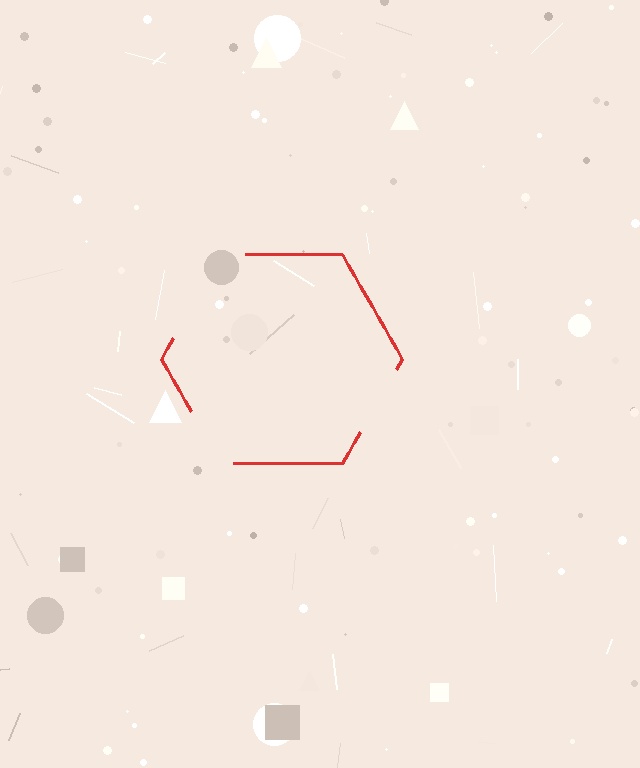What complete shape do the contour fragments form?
The contour fragments form a hexagon.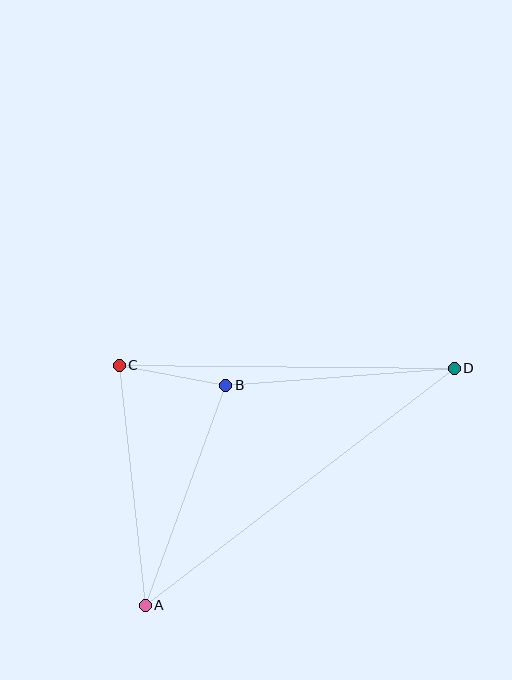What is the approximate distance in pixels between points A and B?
The distance between A and B is approximately 234 pixels.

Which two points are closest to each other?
Points B and C are closest to each other.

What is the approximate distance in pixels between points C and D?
The distance between C and D is approximately 335 pixels.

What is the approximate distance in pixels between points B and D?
The distance between B and D is approximately 229 pixels.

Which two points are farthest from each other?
Points A and D are farthest from each other.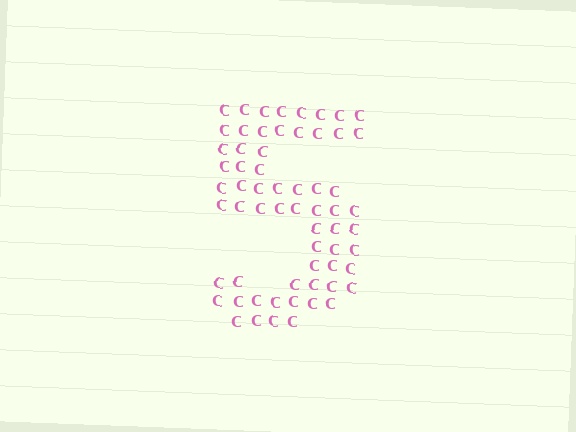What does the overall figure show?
The overall figure shows the digit 5.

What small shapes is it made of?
It is made of small letter C's.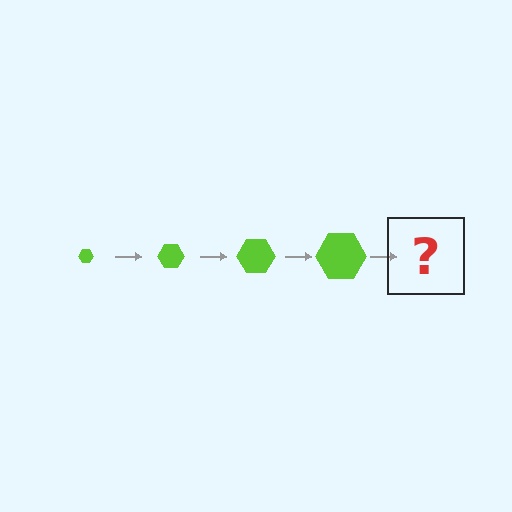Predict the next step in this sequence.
The next step is a lime hexagon, larger than the previous one.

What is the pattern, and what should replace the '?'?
The pattern is that the hexagon gets progressively larger each step. The '?' should be a lime hexagon, larger than the previous one.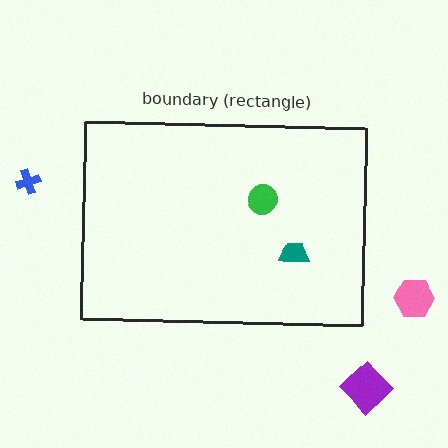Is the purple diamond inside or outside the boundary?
Outside.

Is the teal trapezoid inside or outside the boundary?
Inside.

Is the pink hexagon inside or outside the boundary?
Outside.